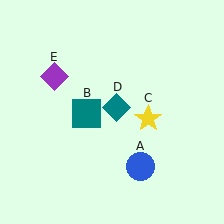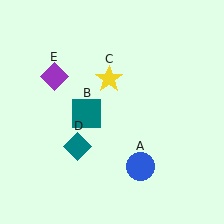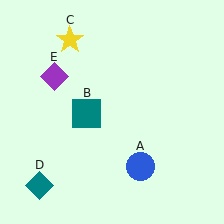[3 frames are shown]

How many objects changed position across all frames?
2 objects changed position: yellow star (object C), teal diamond (object D).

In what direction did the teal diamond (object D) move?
The teal diamond (object D) moved down and to the left.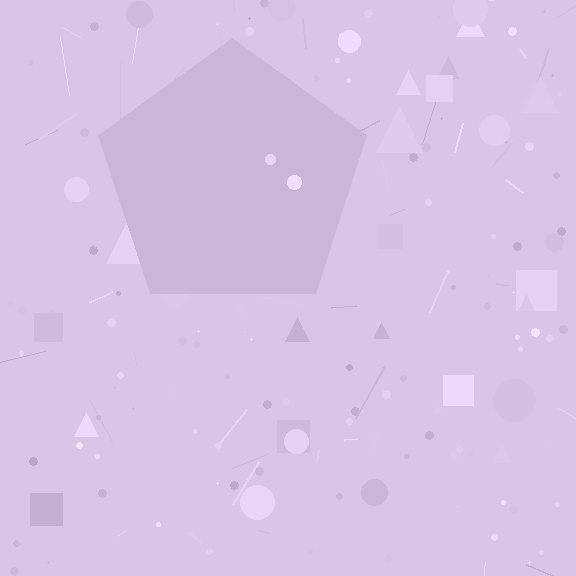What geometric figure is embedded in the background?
A pentagon is embedded in the background.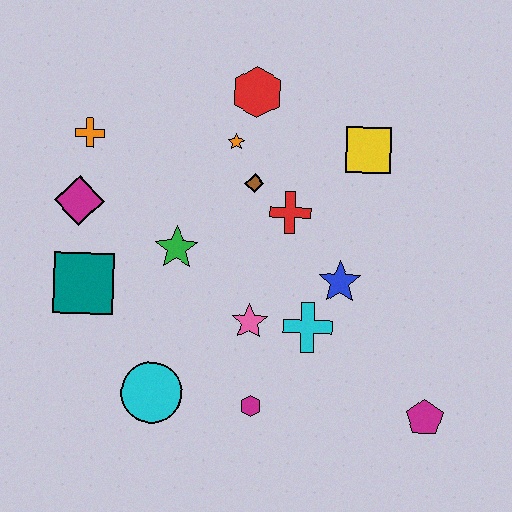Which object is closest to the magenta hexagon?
The pink star is closest to the magenta hexagon.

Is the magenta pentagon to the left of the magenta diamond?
No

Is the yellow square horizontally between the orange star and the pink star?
No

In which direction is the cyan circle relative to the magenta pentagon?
The cyan circle is to the left of the magenta pentagon.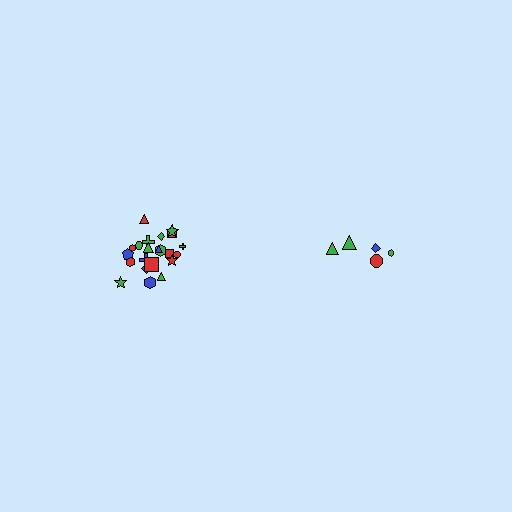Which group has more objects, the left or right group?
The left group.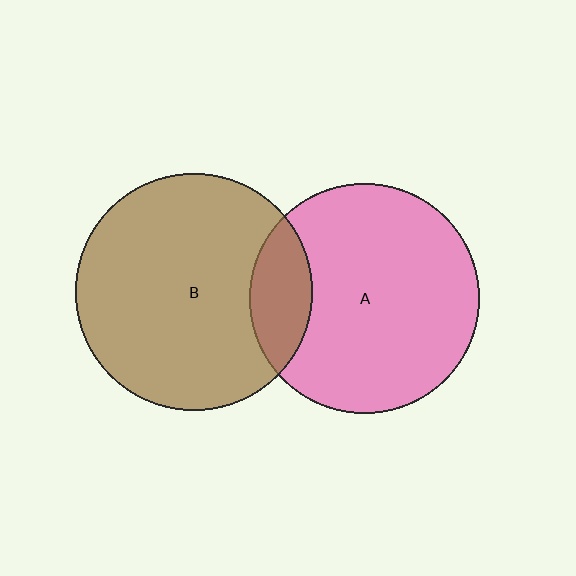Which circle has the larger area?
Circle B (brown).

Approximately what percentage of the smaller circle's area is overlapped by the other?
Approximately 15%.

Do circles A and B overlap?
Yes.